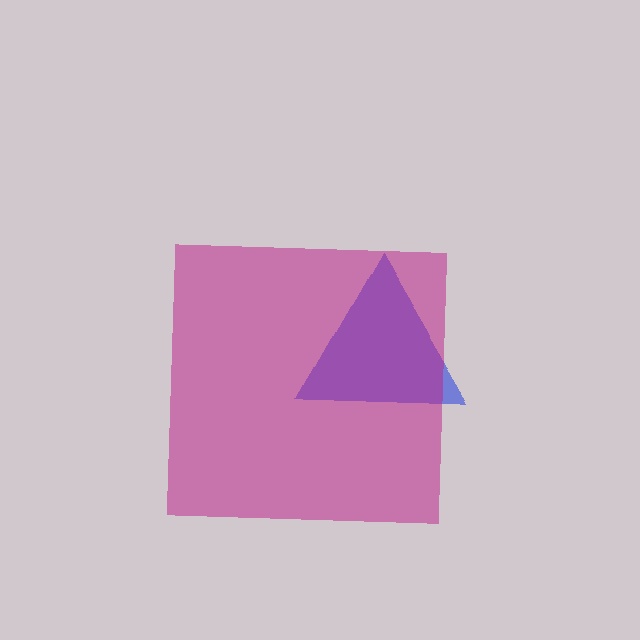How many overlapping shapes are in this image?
There are 2 overlapping shapes in the image.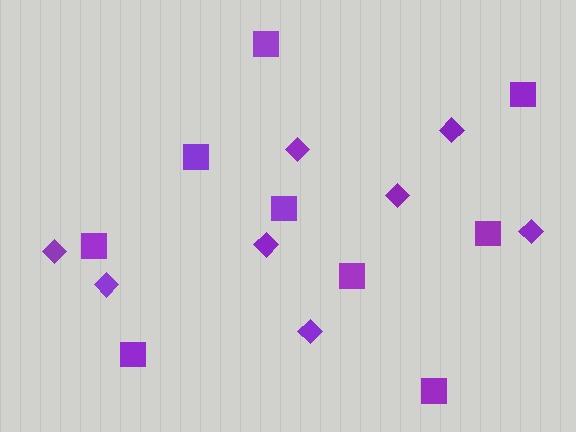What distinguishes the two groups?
There are 2 groups: one group of diamonds (8) and one group of squares (9).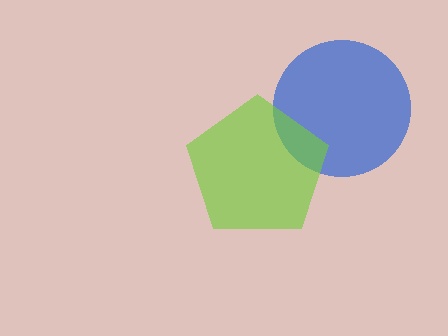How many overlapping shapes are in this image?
There are 2 overlapping shapes in the image.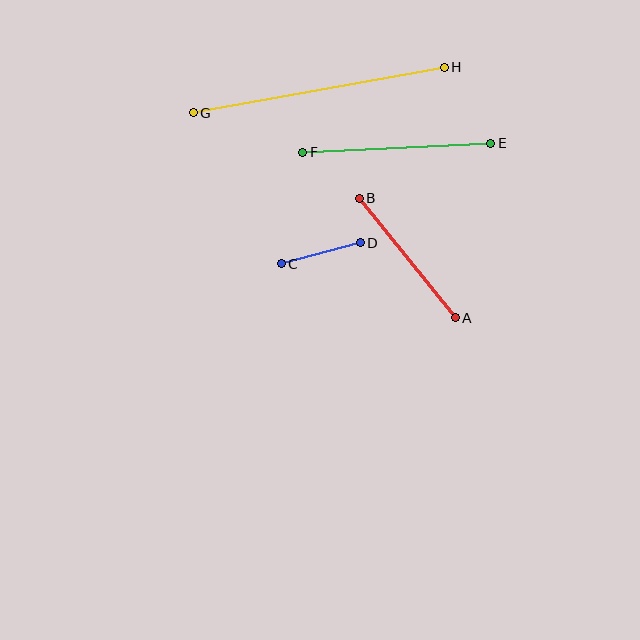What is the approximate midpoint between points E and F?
The midpoint is at approximately (397, 148) pixels.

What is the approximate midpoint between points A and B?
The midpoint is at approximately (407, 258) pixels.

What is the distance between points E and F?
The distance is approximately 188 pixels.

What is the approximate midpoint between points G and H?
The midpoint is at approximately (319, 90) pixels.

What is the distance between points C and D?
The distance is approximately 82 pixels.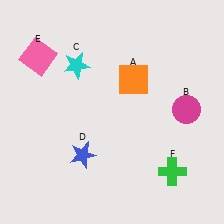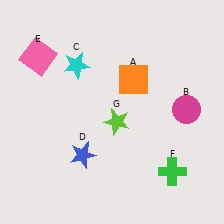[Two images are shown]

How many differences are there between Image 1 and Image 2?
There is 1 difference between the two images.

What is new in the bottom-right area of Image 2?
A lime star (G) was added in the bottom-right area of Image 2.